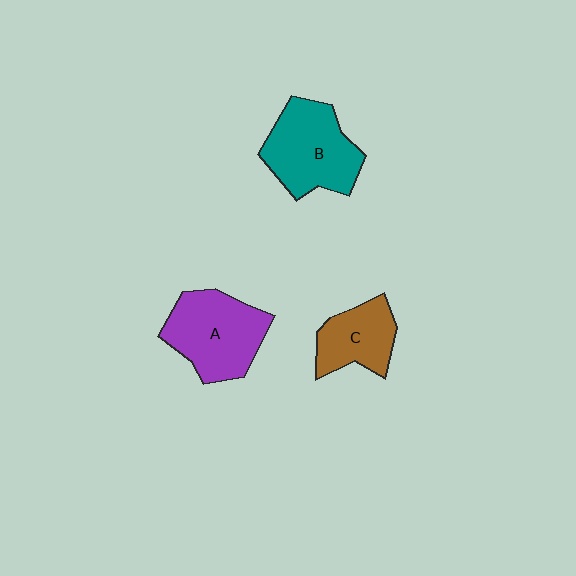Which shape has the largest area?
Shape B (teal).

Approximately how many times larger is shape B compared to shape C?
Approximately 1.5 times.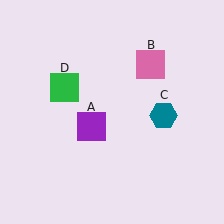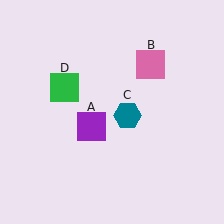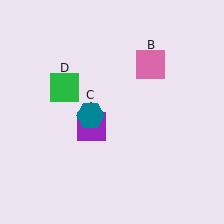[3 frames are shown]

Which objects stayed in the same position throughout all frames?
Purple square (object A) and pink square (object B) and green square (object D) remained stationary.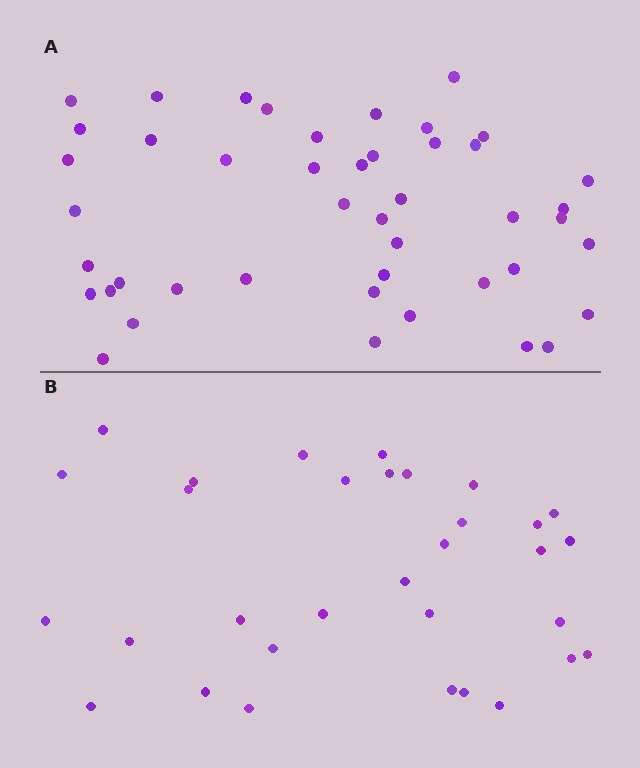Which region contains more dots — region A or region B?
Region A (the top region) has more dots.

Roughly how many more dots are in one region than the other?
Region A has approximately 15 more dots than region B.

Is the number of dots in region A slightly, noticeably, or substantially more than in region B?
Region A has noticeably more, but not dramatically so. The ratio is roughly 1.4 to 1.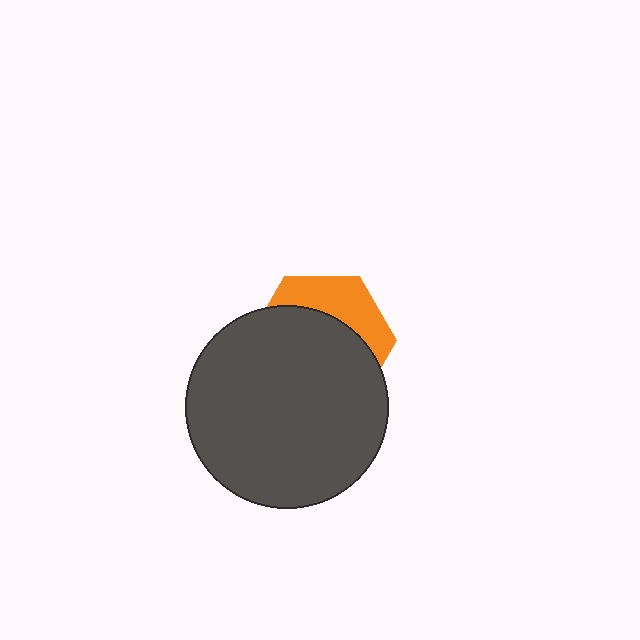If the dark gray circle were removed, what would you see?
You would see the complete orange hexagon.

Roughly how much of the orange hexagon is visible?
A small part of it is visible (roughly 33%).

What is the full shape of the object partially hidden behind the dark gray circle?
The partially hidden object is an orange hexagon.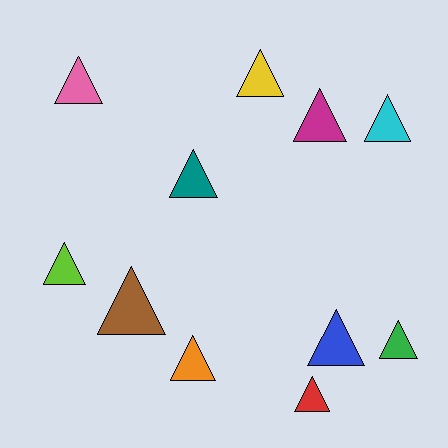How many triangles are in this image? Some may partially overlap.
There are 11 triangles.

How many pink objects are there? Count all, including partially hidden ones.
There is 1 pink object.